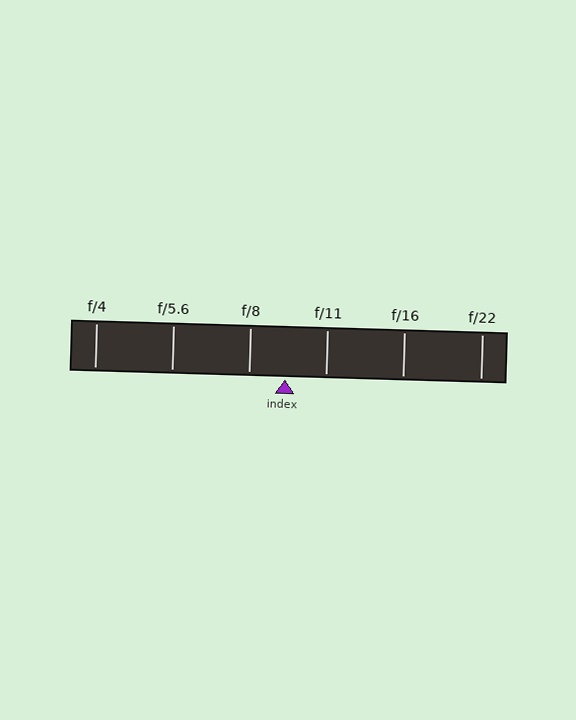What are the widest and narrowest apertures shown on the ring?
The widest aperture shown is f/4 and the narrowest is f/22.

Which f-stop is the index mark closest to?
The index mark is closest to f/8.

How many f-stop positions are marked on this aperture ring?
There are 6 f-stop positions marked.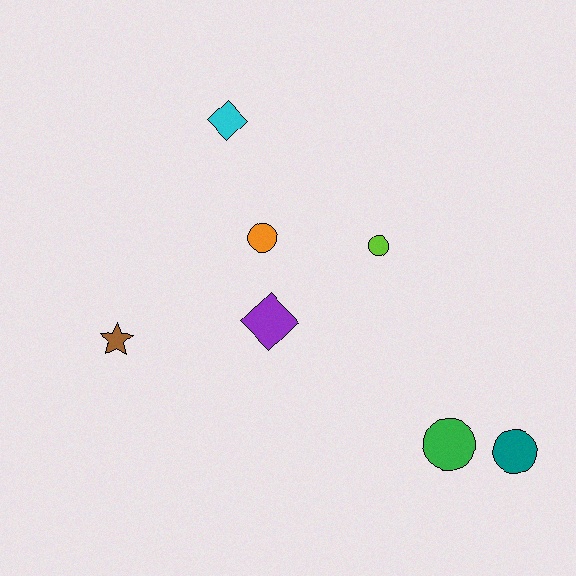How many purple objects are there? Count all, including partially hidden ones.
There is 1 purple object.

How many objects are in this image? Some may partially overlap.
There are 7 objects.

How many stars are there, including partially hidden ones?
There is 1 star.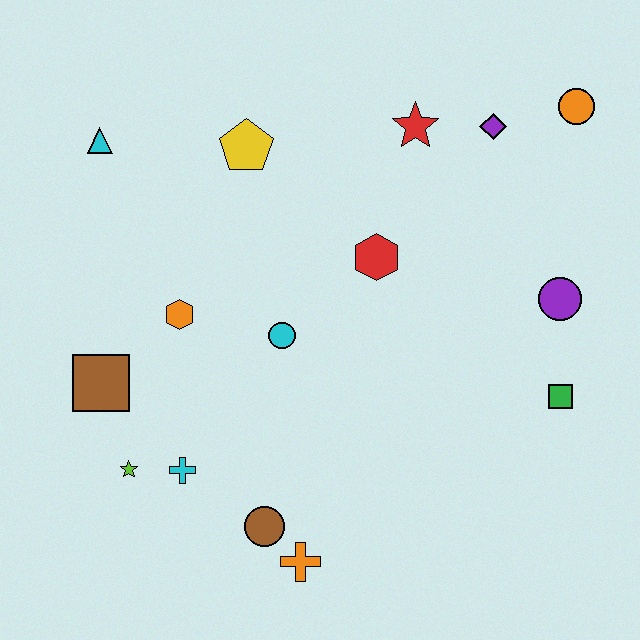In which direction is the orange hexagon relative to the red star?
The orange hexagon is to the left of the red star.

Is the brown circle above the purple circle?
No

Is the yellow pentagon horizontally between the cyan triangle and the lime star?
No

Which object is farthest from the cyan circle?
The orange circle is farthest from the cyan circle.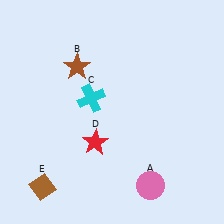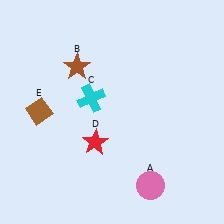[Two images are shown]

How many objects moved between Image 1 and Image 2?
1 object moved between the two images.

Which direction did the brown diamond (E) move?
The brown diamond (E) moved up.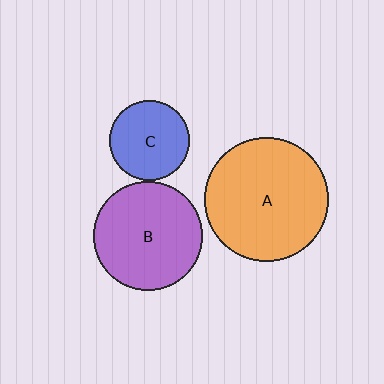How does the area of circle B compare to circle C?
Approximately 1.8 times.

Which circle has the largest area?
Circle A (orange).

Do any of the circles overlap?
No, none of the circles overlap.